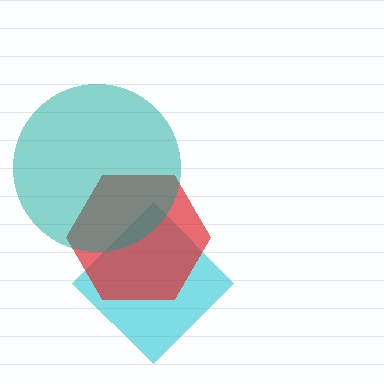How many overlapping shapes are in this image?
There are 3 overlapping shapes in the image.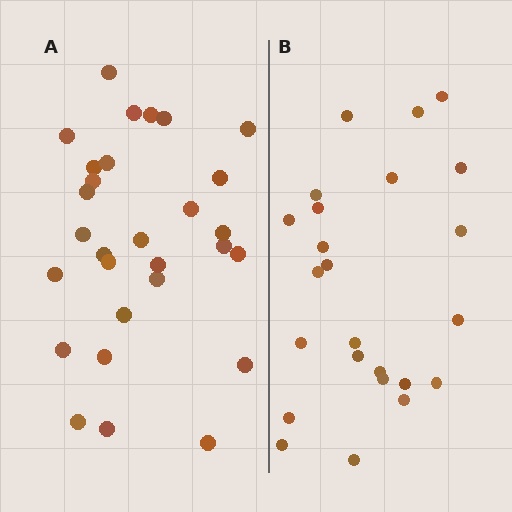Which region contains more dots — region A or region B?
Region A (the left region) has more dots.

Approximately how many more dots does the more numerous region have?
Region A has about 5 more dots than region B.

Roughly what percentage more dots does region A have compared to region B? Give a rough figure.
About 20% more.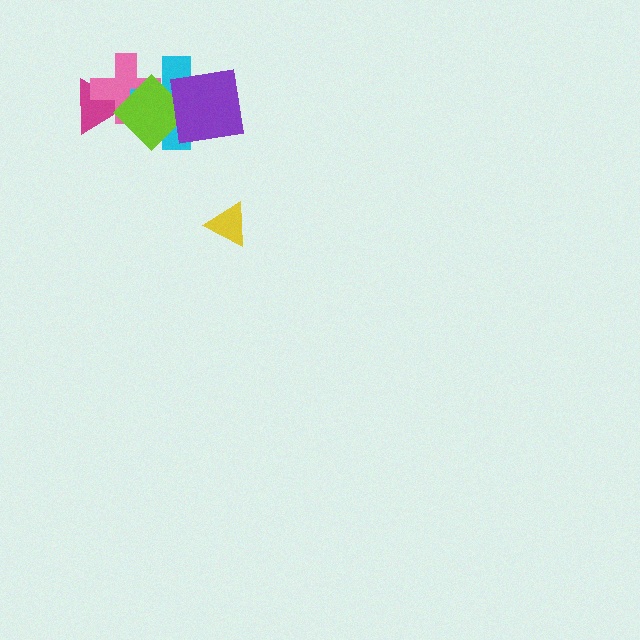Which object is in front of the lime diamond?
The purple square is in front of the lime diamond.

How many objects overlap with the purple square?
2 objects overlap with the purple square.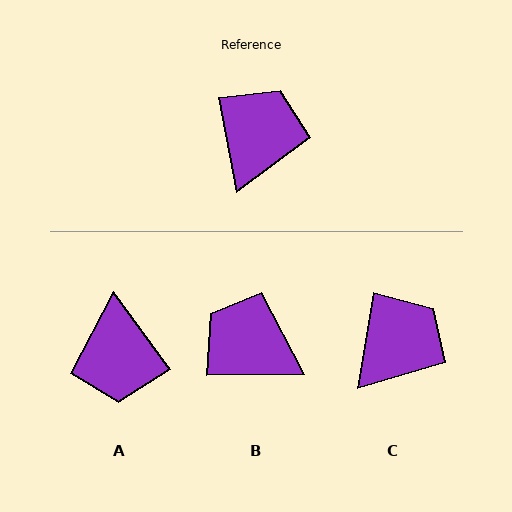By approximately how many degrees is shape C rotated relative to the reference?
Approximately 20 degrees clockwise.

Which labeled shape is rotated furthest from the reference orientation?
A, about 154 degrees away.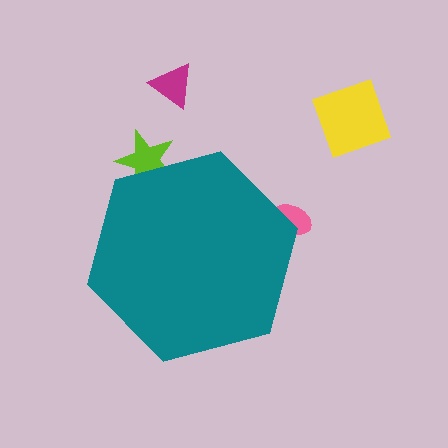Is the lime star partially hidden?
Yes, the lime star is partially hidden behind the teal hexagon.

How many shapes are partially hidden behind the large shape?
2 shapes are partially hidden.